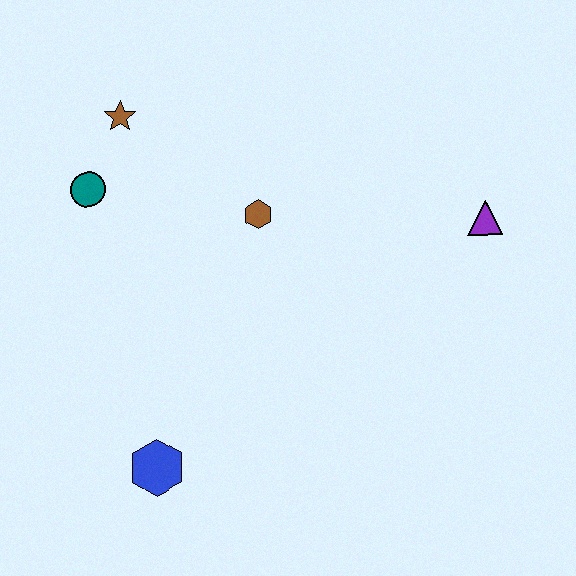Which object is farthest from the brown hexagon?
The blue hexagon is farthest from the brown hexagon.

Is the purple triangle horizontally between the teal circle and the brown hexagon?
No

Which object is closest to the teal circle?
The brown star is closest to the teal circle.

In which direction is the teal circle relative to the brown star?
The teal circle is below the brown star.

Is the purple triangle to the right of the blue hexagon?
Yes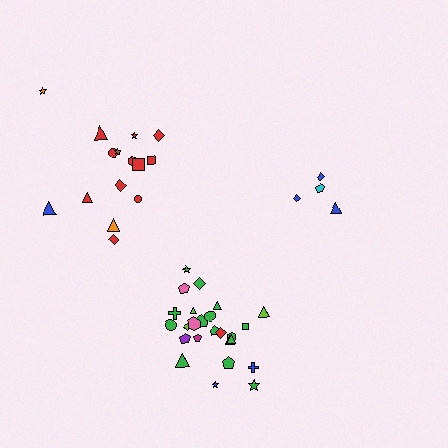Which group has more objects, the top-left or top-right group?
The top-left group.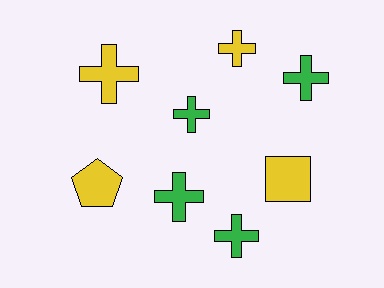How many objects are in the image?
There are 8 objects.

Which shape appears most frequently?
Cross, with 6 objects.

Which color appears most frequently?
Green, with 4 objects.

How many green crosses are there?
There are 4 green crosses.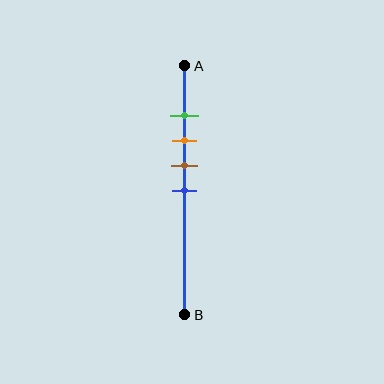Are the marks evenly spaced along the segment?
Yes, the marks are approximately evenly spaced.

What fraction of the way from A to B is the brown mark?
The brown mark is approximately 40% (0.4) of the way from A to B.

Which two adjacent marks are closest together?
The green and orange marks are the closest adjacent pair.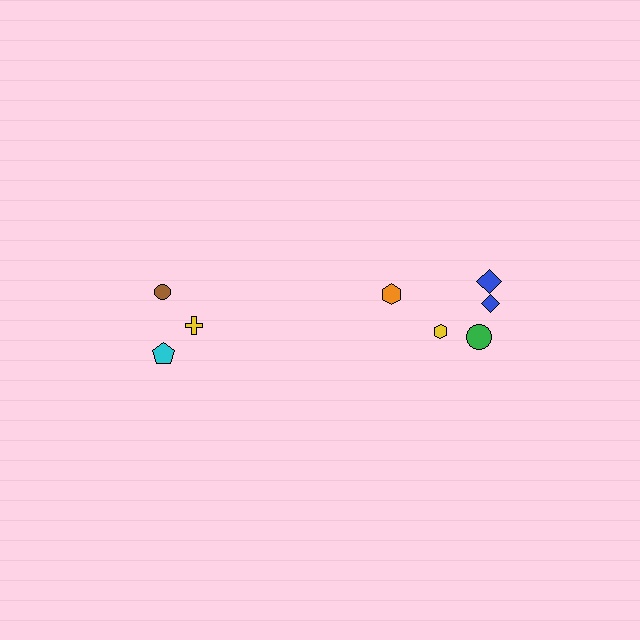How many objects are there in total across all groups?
There are 8 objects.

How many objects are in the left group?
There are 3 objects.